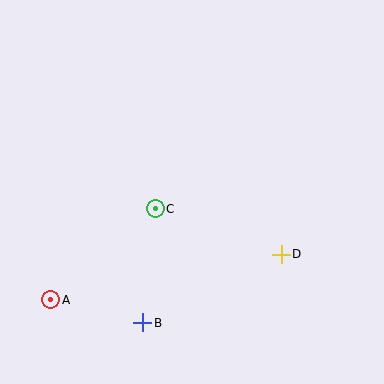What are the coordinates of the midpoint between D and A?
The midpoint between D and A is at (166, 277).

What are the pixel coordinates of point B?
Point B is at (143, 323).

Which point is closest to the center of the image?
Point C at (155, 209) is closest to the center.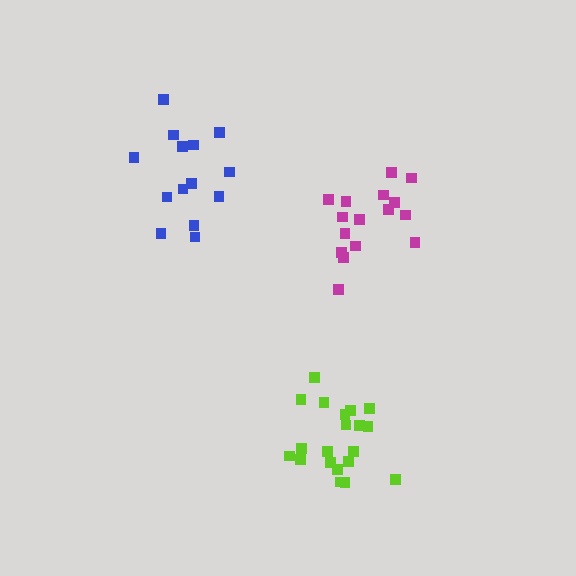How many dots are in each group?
Group 1: 20 dots, Group 2: 16 dots, Group 3: 14 dots (50 total).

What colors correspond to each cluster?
The clusters are colored: lime, magenta, blue.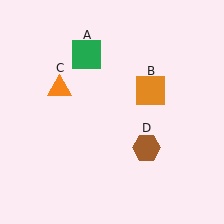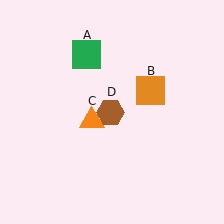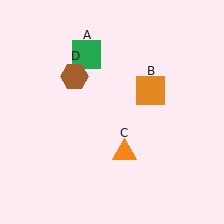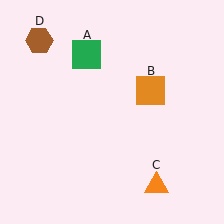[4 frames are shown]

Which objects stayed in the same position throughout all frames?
Green square (object A) and orange square (object B) remained stationary.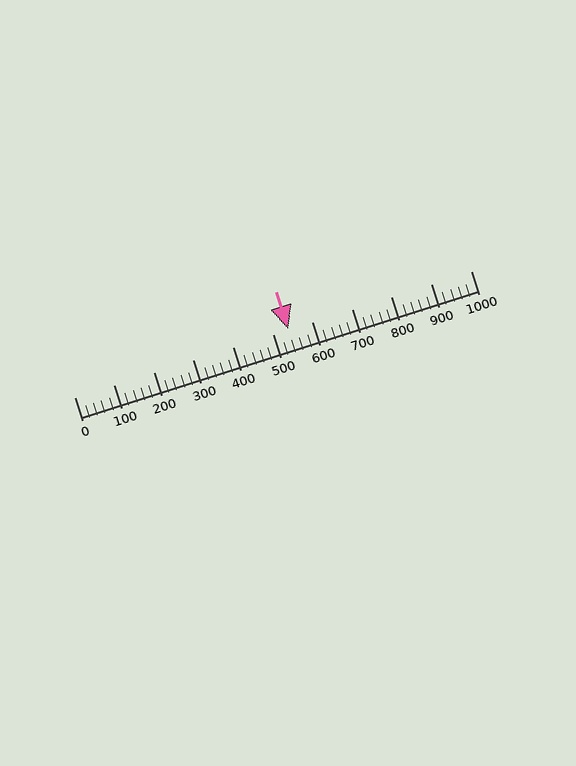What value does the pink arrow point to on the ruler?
The pink arrow points to approximately 540.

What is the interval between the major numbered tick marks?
The major tick marks are spaced 100 units apart.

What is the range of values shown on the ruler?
The ruler shows values from 0 to 1000.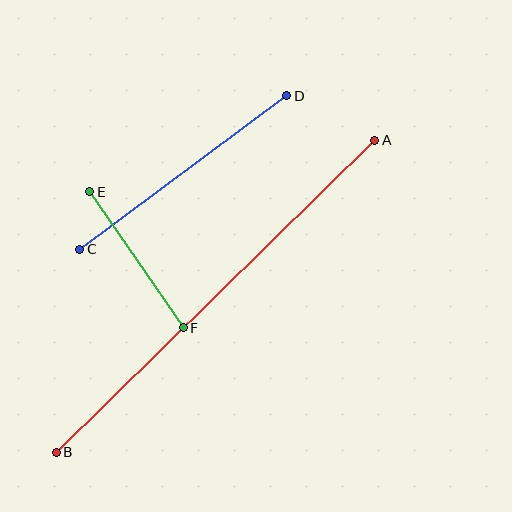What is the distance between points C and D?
The distance is approximately 258 pixels.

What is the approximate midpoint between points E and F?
The midpoint is at approximately (136, 260) pixels.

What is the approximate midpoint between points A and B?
The midpoint is at approximately (216, 296) pixels.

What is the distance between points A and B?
The distance is approximately 446 pixels.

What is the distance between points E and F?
The distance is approximately 165 pixels.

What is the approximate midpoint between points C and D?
The midpoint is at approximately (183, 172) pixels.